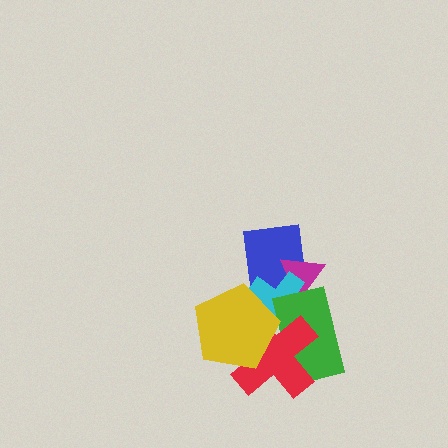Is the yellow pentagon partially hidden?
No, no other shape covers it.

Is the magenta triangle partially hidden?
Yes, it is partially covered by another shape.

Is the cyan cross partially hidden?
Yes, it is partially covered by another shape.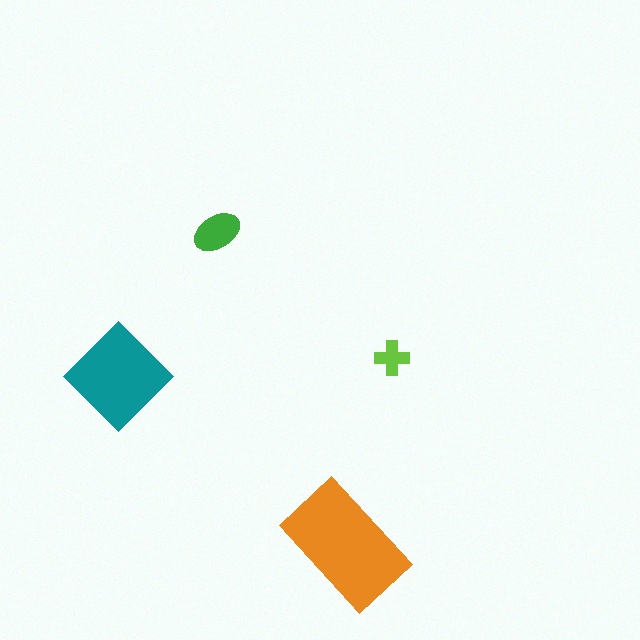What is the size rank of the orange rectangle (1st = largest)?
1st.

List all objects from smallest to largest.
The lime cross, the green ellipse, the teal diamond, the orange rectangle.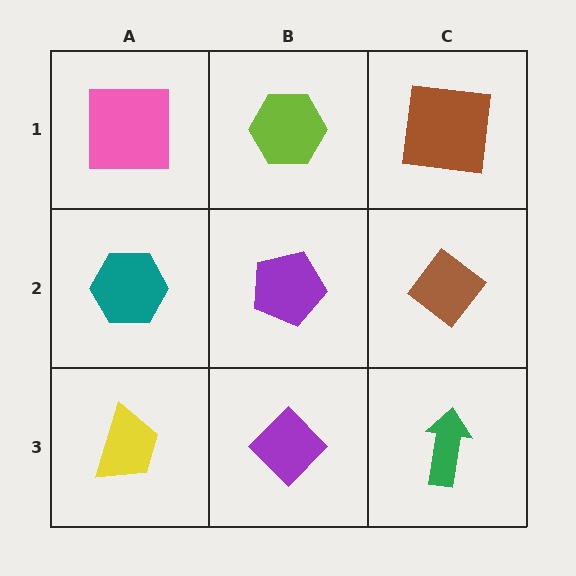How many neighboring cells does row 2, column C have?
3.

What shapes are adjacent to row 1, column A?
A teal hexagon (row 2, column A), a lime hexagon (row 1, column B).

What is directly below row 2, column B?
A purple diamond.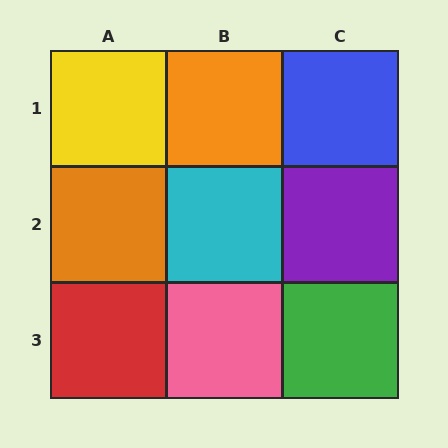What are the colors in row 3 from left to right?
Red, pink, green.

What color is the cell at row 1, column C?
Blue.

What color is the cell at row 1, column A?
Yellow.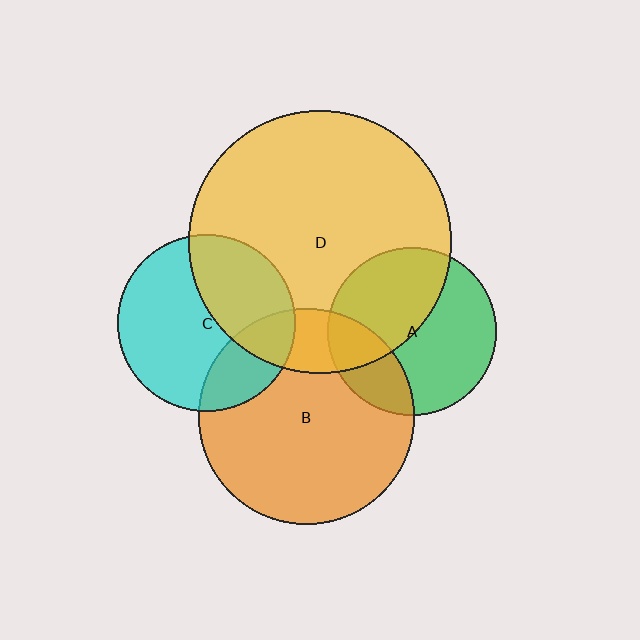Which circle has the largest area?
Circle D (yellow).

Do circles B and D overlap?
Yes.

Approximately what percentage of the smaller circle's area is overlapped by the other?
Approximately 20%.